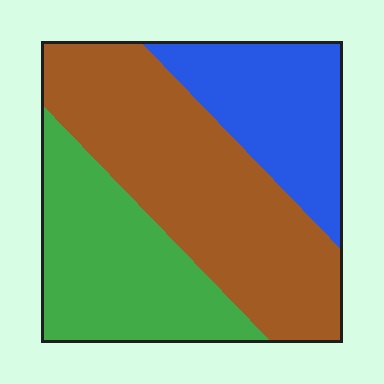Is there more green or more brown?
Brown.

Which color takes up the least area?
Blue, at roughly 25%.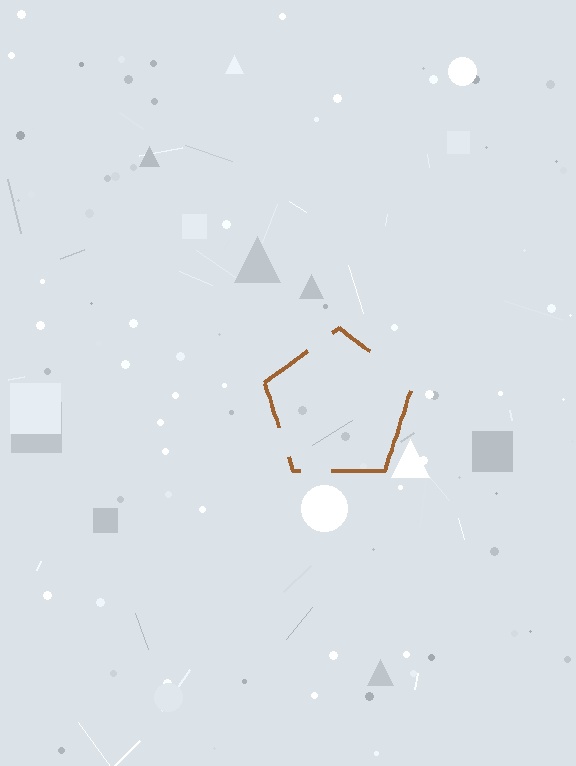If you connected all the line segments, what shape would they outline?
They would outline a pentagon.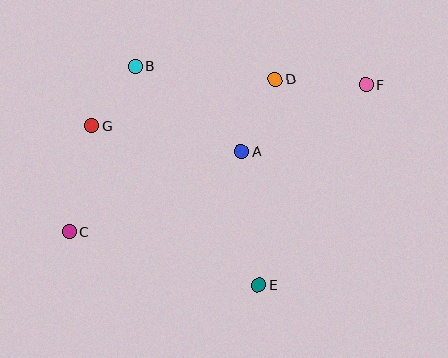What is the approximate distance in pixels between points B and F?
The distance between B and F is approximately 231 pixels.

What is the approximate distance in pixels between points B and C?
The distance between B and C is approximately 178 pixels.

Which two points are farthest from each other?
Points C and F are farthest from each other.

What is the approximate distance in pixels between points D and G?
The distance between D and G is approximately 189 pixels.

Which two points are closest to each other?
Points B and G are closest to each other.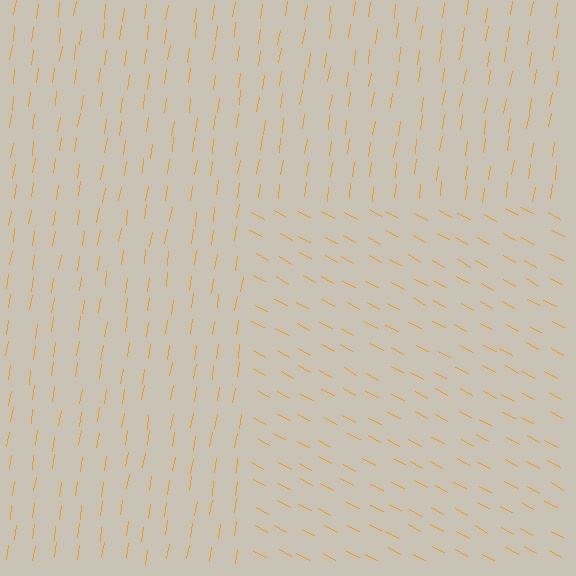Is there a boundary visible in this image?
Yes, there is a texture boundary formed by a change in line orientation.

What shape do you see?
I see a rectangle.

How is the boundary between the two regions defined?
The boundary is defined purely by a change in line orientation (approximately 70 degrees difference). All lines are the same color and thickness.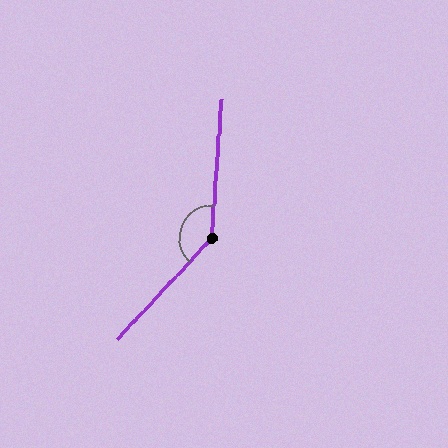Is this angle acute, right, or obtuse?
It is obtuse.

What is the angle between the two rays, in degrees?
Approximately 141 degrees.